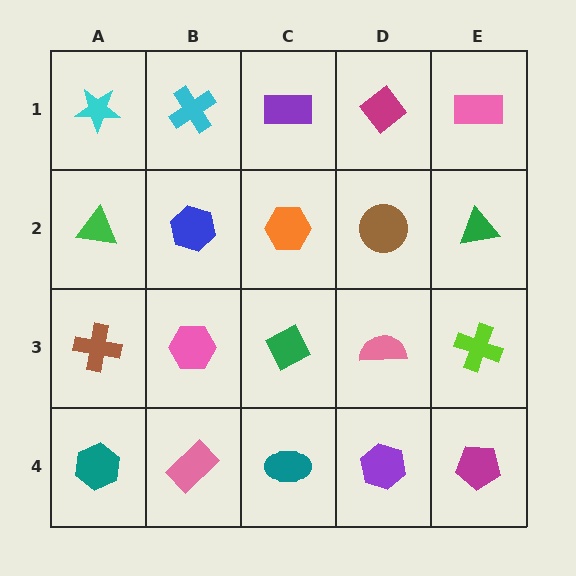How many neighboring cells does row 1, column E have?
2.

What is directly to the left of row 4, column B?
A teal hexagon.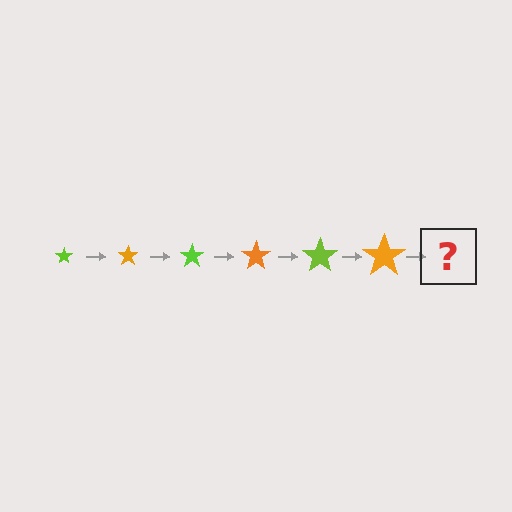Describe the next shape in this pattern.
It should be a lime star, larger than the previous one.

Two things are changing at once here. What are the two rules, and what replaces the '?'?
The two rules are that the star grows larger each step and the color cycles through lime and orange. The '?' should be a lime star, larger than the previous one.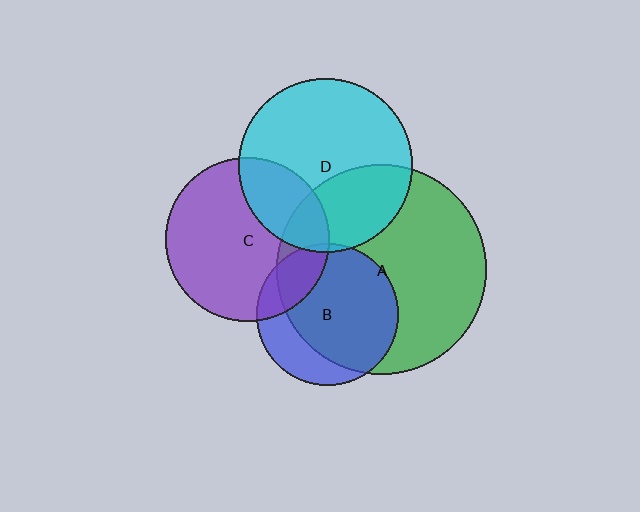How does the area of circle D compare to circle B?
Approximately 1.5 times.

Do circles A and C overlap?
Yes.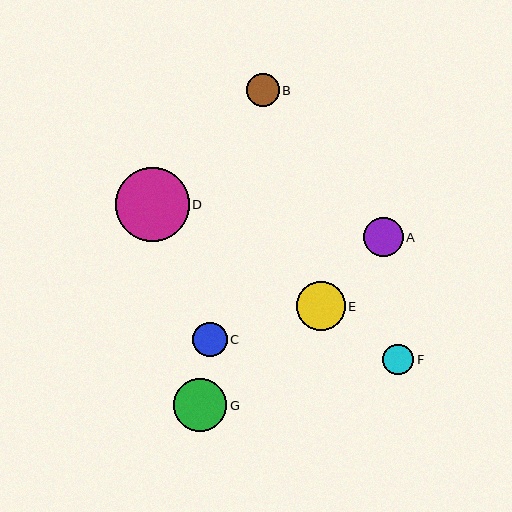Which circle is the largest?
Circle D is the largest with a size of approximately 74 pixels.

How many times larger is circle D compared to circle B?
Circle D is approximately 2.3 times the size of circle B.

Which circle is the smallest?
Circle F is the smallest with a size of approximately 31 pixels.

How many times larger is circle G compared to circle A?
Circle G is approximately 1.4 times the size of circle A.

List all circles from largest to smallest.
From largest to smallest: D, G, E, A, C, B, F.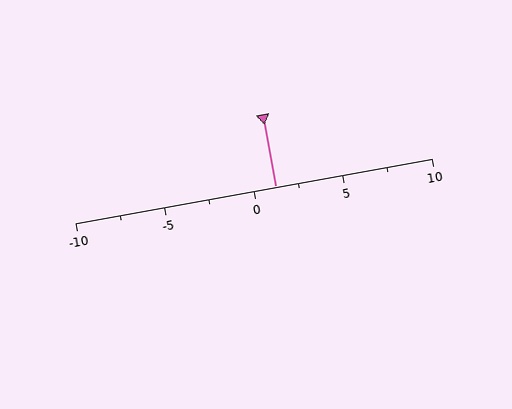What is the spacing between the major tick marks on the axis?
The major ticks are spaced 5 apart.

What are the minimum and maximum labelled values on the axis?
The axis runs from -10 to 10.